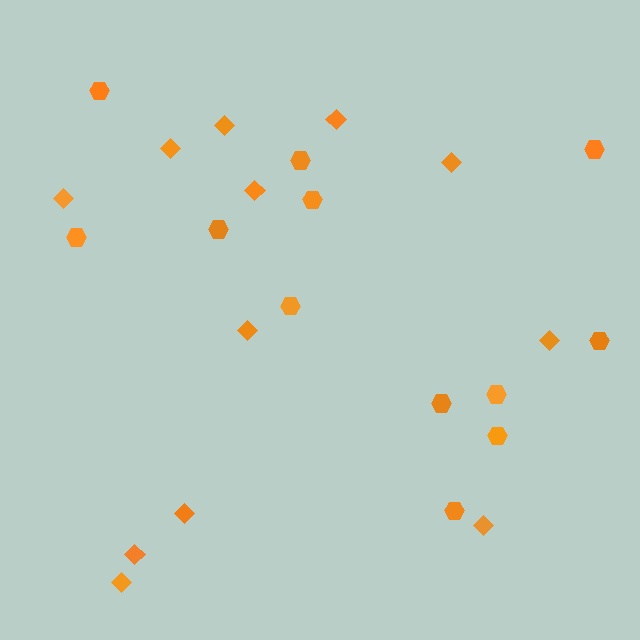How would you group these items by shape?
There are 2 groups: one group of diamonds (12) and one group of hexagons (12).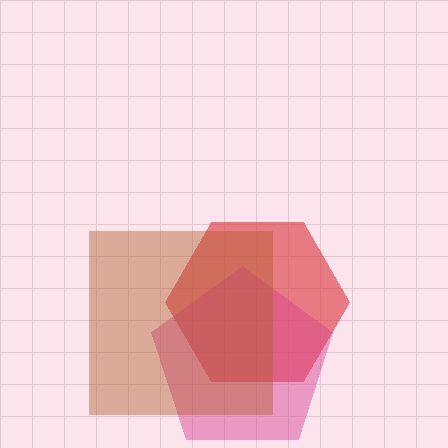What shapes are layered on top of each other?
The layered shapes are: a red hexagon, a magenta pentagon, a brown square.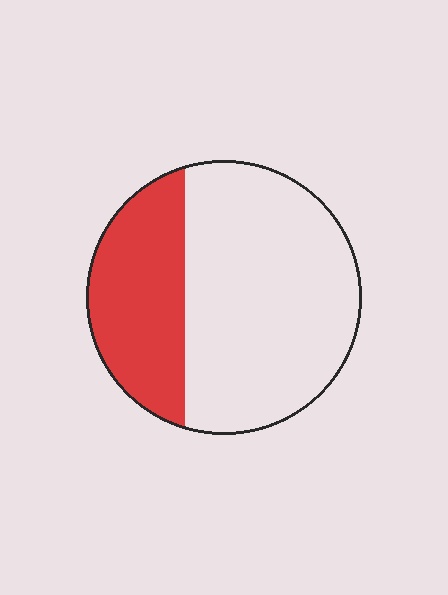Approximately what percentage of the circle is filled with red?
Approximately 30%.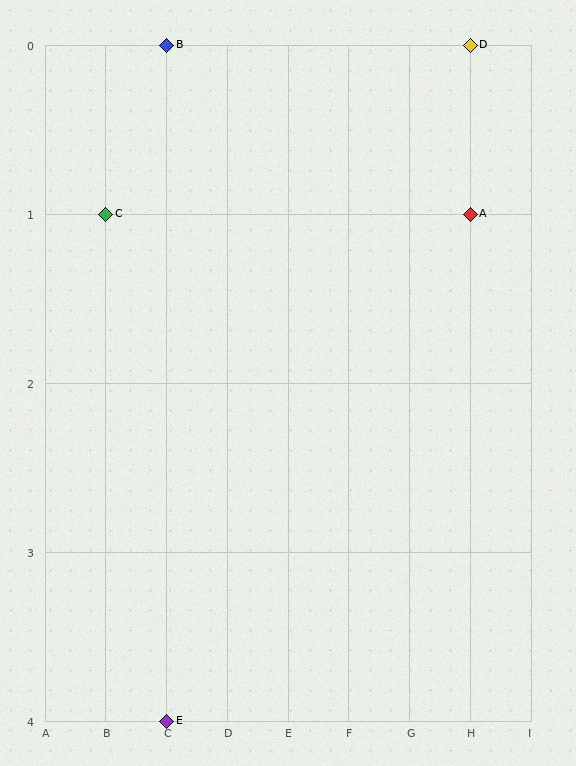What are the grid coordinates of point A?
Point A is at grid coordinates (H, 1).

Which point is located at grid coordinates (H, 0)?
Point D is at (H, 0).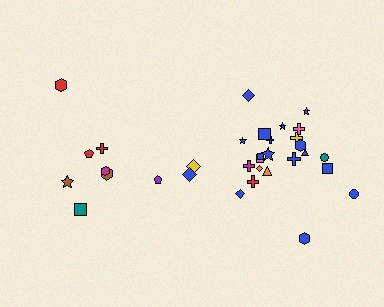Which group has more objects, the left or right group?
The right group.